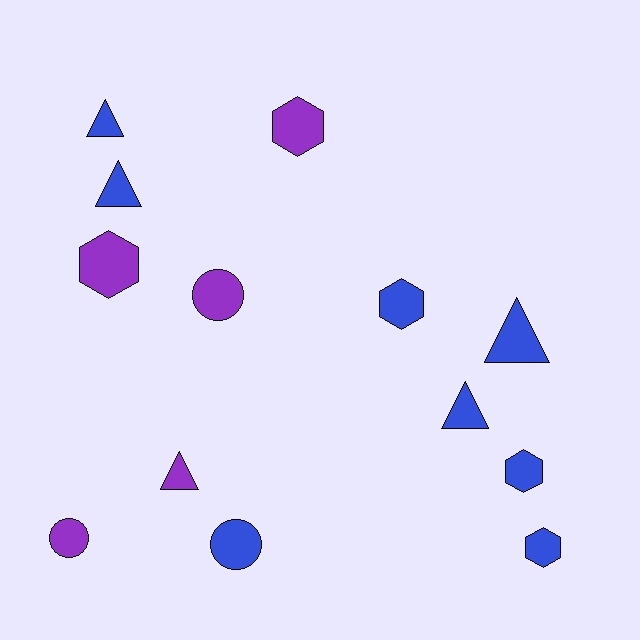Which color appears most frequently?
Blue, with 8 objects.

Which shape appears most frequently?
Triangle, with 5 objects.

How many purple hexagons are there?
There are 2 purple hexagons.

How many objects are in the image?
There are 13 objects.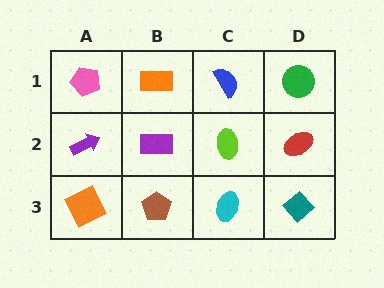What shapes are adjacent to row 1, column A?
A purple arrow (row 2, column A), an orange rectangle (row 1, column B).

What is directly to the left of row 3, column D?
A cyan ellipse.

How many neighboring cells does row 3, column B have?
3.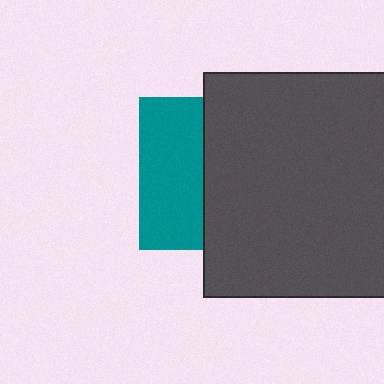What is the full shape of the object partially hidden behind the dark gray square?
The partially hidden object is a teal square.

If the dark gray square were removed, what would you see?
You would see the complete teal square.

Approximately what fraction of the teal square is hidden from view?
Roughly 58% of the teal square is hidden behind the dark gray square.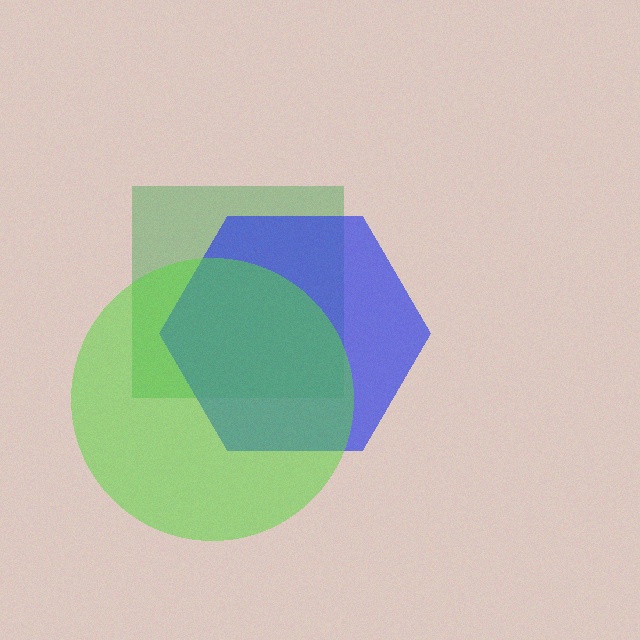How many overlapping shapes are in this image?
There are 3 overlapping shapes in the image.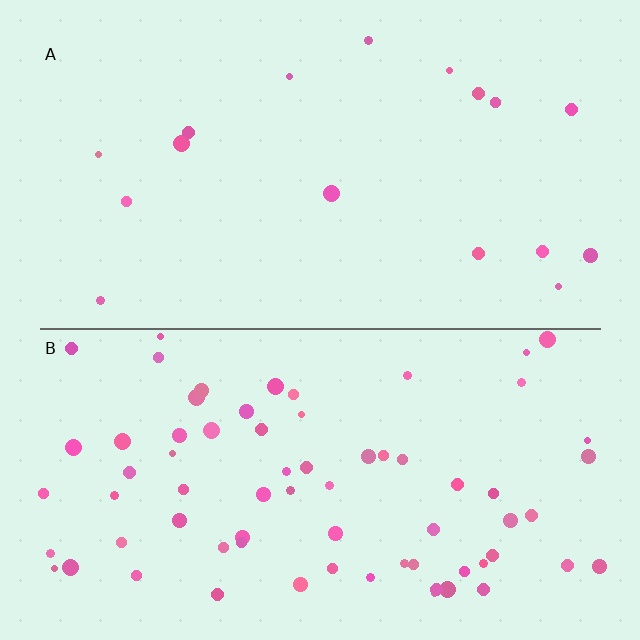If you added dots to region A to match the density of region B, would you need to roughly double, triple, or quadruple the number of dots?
Approximately quadruple.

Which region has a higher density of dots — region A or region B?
B (the bottom).